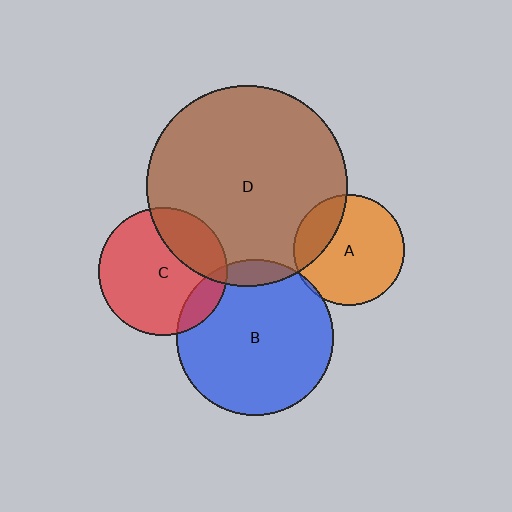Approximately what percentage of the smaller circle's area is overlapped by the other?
Approximately 5%.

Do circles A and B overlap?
Yes.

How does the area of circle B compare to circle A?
Approximately 2.0 times.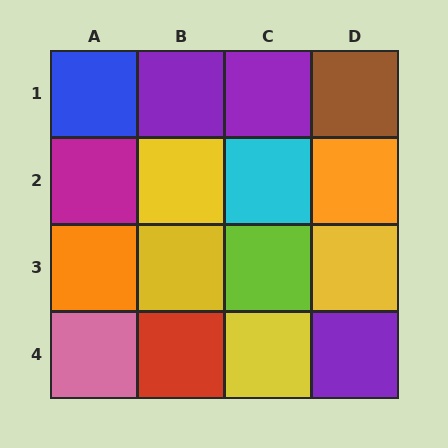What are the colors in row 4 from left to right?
Pink, red, yellow, purple.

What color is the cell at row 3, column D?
Yellow.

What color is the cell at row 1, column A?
Blue.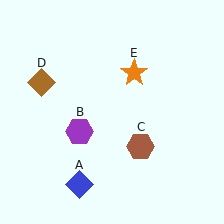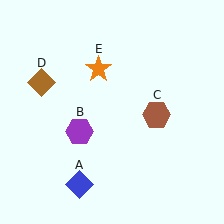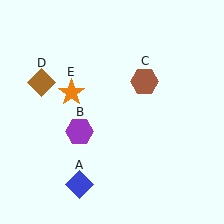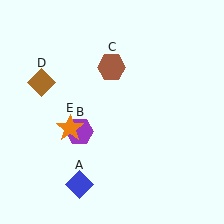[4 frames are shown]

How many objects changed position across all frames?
2 objects changed position: brown hexagon (object C), orange star (object E).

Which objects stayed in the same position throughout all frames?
Blue diamond (object A) and purple hexagon (object B) and brown diamond (object D) remained stationary.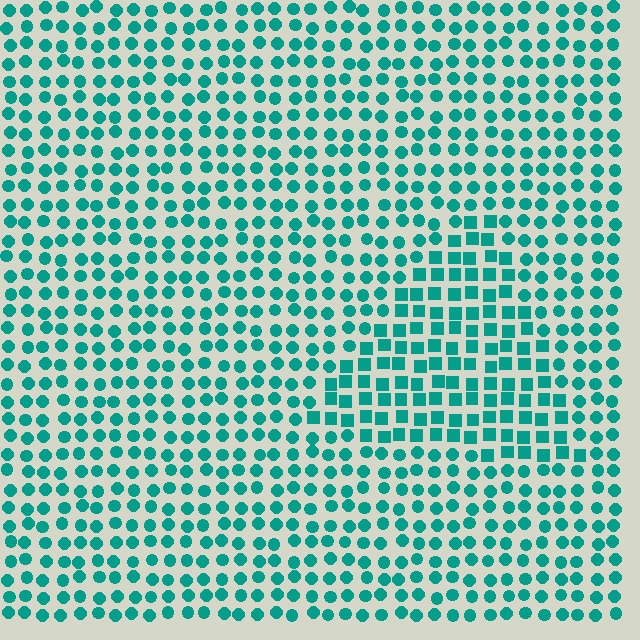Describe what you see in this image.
The image is filled with small teal elements arranged in a uniform grid. A triangle-shaped region contains squares, while the surrounding area contains circles. The boundary is defined purely by the change in element shape.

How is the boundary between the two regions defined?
The boundary is defined by a change in element shape: squares inside vs. circles outside. All elements share the same color and spacing.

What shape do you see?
I see a triangle.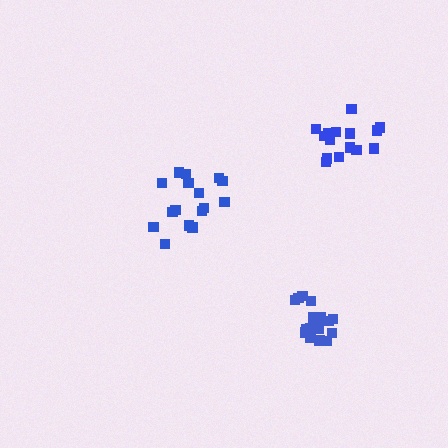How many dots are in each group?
Group 1: 17 dots, Group 2: 16 dots, Group 3: 15 dots (48 total).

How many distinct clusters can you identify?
There are 3 distinct clusters.